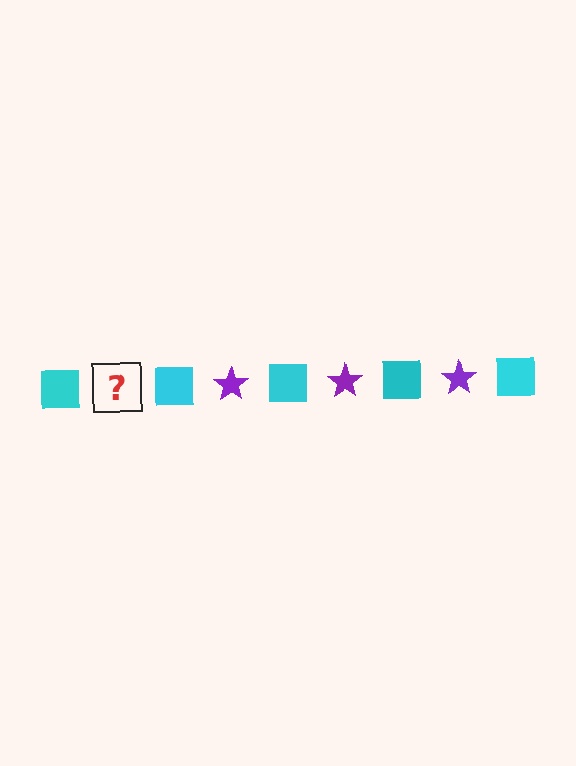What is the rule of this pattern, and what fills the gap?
The rule is that the pattern alternates between cyan square and purple star. The gap should be filled with a purple star.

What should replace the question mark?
The question mark should be replaced with a purple star.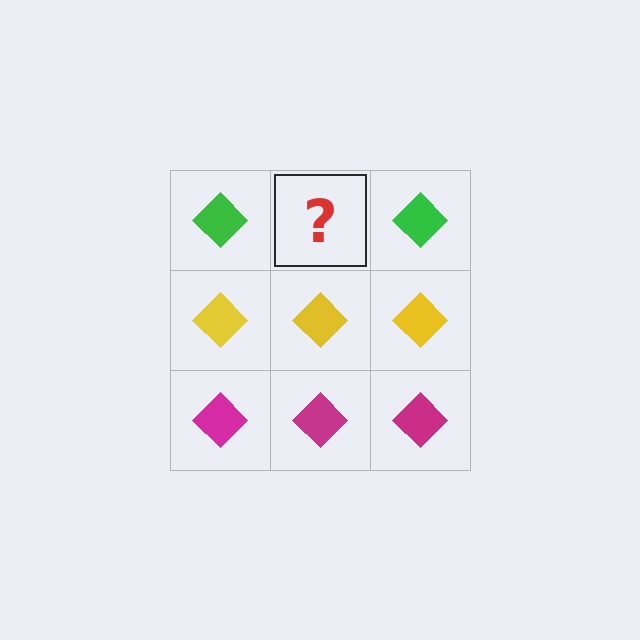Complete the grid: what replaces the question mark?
The question mark should be replaced with a green diamond.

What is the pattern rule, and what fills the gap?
The rule is that each row has a consistent color. The gap should be filled with a green diamond.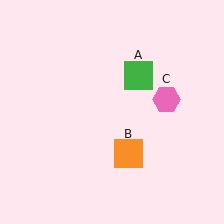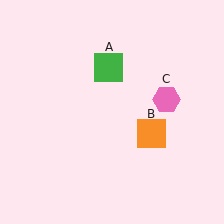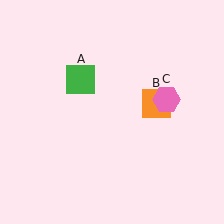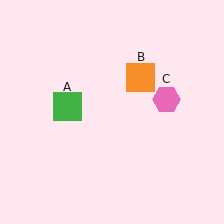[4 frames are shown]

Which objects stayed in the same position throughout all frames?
Pink hexagon (object C) remained stationary.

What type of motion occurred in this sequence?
The green square (object A), orange square (object B) rotated counterclockwise around the center of the scene.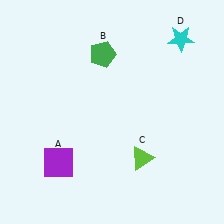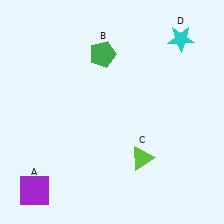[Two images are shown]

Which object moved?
The purple square (A) moved down.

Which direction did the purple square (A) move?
The purple square (A) moved down.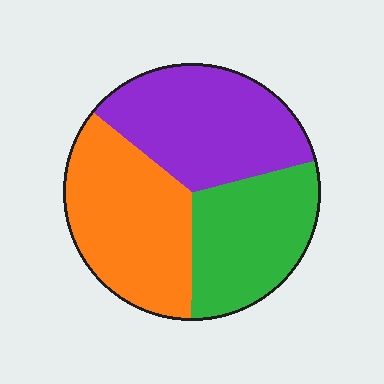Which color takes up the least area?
Green, at roughly 30%.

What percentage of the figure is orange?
Orange takes up between a quarter and a half of the figure.